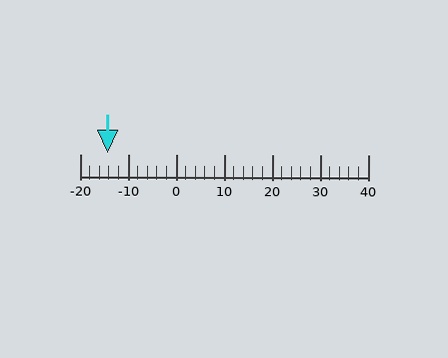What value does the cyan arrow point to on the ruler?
The cyan arrow points to approximately -14.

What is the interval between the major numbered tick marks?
The major tick marks are spaced 10 units apart.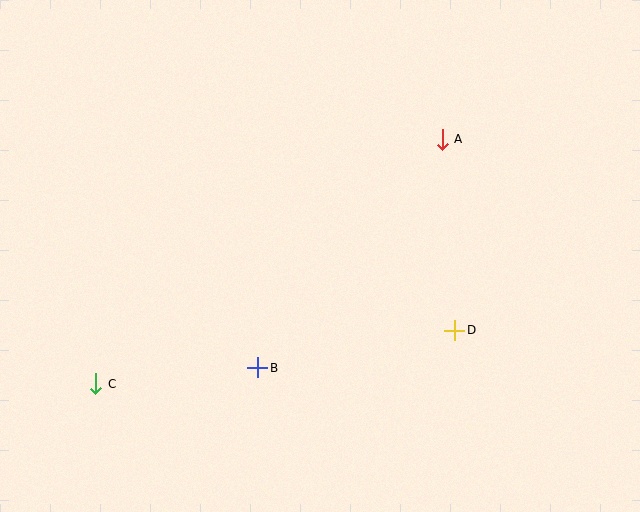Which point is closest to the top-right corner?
Point A is closest to the top-right corner.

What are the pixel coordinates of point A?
Point A is at (442, 139).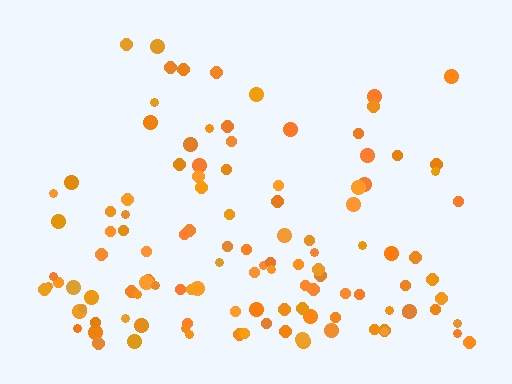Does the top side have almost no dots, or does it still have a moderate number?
Still a moderate number, just noticeably fewer than the bottom.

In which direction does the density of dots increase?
From top to bottom, with the bottom side densest.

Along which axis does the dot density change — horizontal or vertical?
Vertical.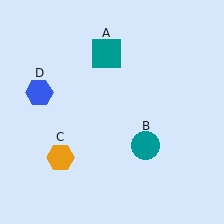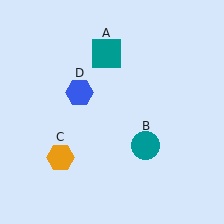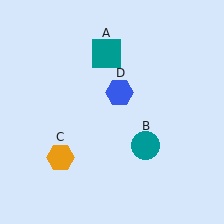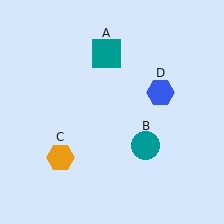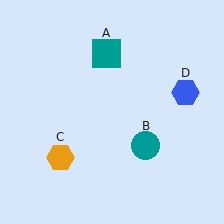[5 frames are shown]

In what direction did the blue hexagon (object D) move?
The blue hexagon (object D) moved right.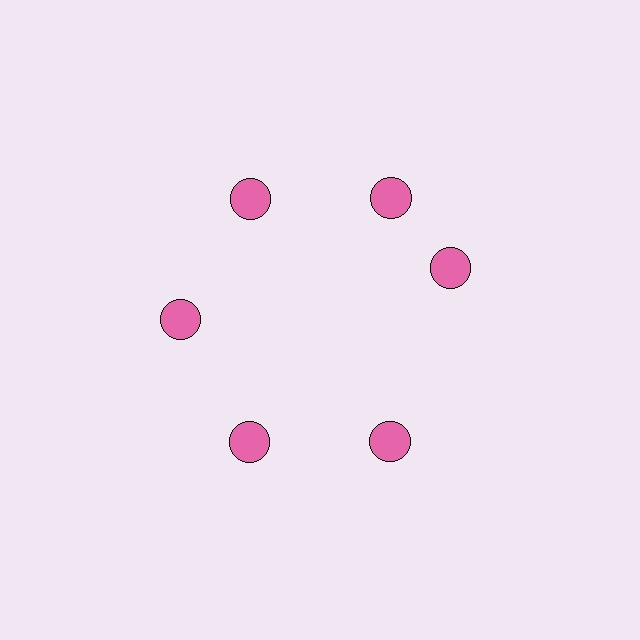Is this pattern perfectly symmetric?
No. The 6 pink circles are arranged in a ring, but one element near the 3 o'clock position is rotated out of alignment along the ring, breaking the 6-fold rotational symmetry.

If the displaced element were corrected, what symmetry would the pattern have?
It would have 6-fold rotational symmetry — the pattern would map onto itself every 60 degrees.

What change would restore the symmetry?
The symmetry would be restored by rotating it back into even spacing with its neighbors so that all 6 circles sit at equal angles and equal distance from the center.